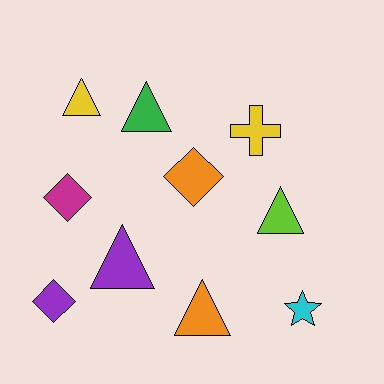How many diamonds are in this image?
There are 3 diamonds.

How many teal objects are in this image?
There are no teal objects.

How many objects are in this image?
There are 10 objects.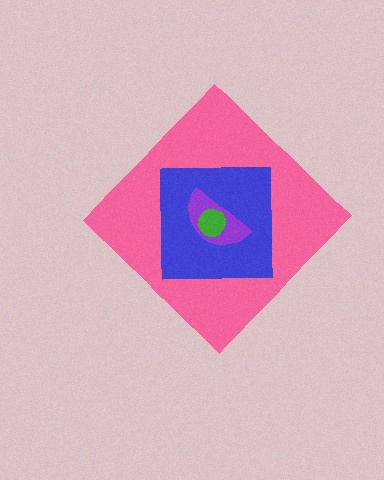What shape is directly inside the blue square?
The purple semicircle.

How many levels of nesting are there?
4.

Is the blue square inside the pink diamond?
Yes.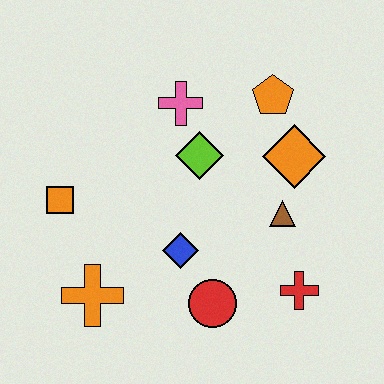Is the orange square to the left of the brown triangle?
Yes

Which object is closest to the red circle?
The blue diamond is closest to the red circle.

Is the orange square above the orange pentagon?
No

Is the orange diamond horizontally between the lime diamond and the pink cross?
No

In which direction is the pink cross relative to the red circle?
The pink cross is above the red circle.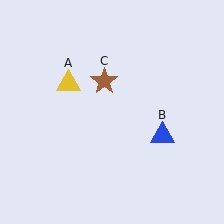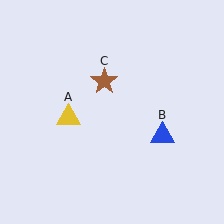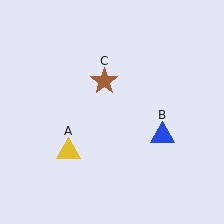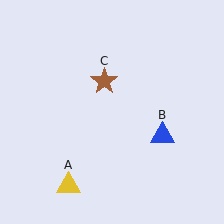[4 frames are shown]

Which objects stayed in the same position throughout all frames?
Blue triangle (object B) and brown star (object C) remained stationary.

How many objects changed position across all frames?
1 object changed position: yellow triangle (object A).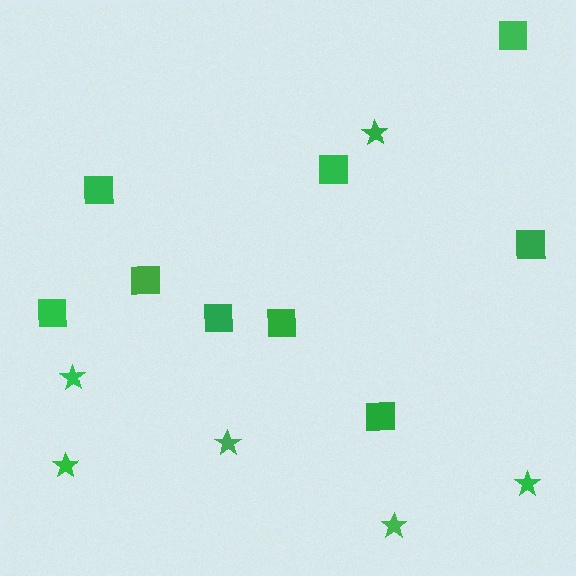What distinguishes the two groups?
There are 2 groups: one group of squares (9) and one group of stars (6).